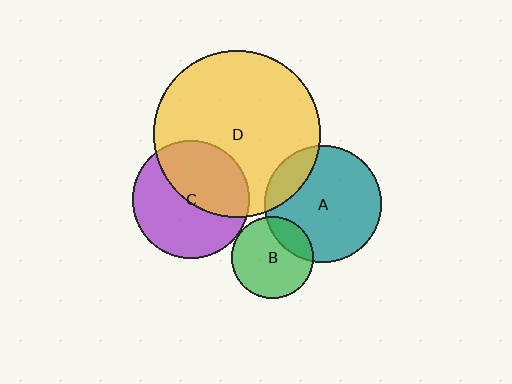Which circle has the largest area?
Circle D (yellow).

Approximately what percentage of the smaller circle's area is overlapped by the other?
Approximately 15%.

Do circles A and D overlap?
Yes.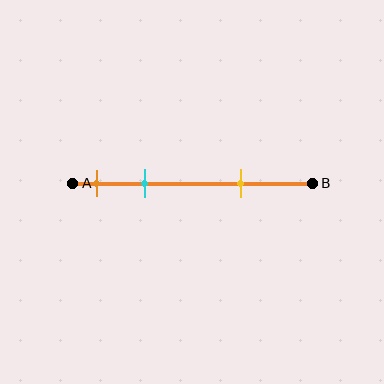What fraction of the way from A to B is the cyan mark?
The cyan mark is approximately 30% (0.3) of the way from A to B.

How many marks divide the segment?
There are 3 marks dividing the segment.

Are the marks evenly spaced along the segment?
No, the marks are not evenly spaced.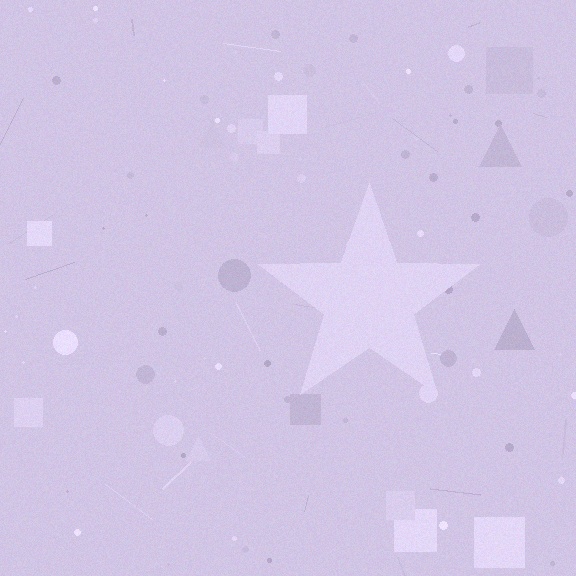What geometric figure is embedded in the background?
A star is embedded in the background.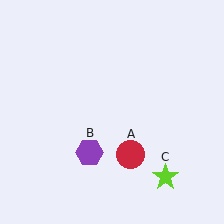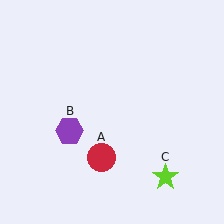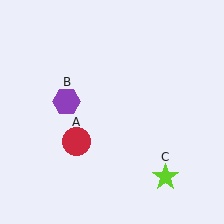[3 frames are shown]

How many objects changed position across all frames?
2 objects changed position: red circle (object A), purple hexagon (object B).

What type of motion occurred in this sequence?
The red circle (object A), purple hexagon (object B) rotated clockwise around the center of the scene.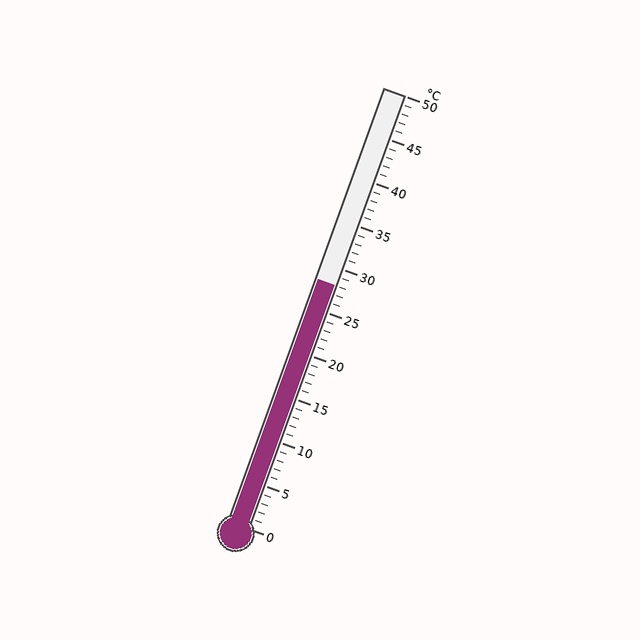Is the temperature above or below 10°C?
The temperature is above 10°C.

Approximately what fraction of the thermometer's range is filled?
The thermometer is filled to approximately 55% of its range.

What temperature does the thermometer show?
The thermometer shows approximately 28°C.